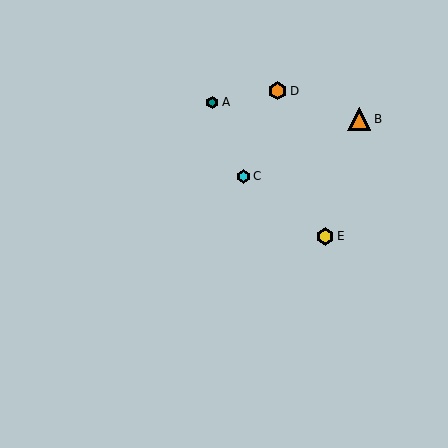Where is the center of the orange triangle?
The center of the orange triangle is at (359, 119).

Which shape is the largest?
The orange triangle (labeled B) is the largest.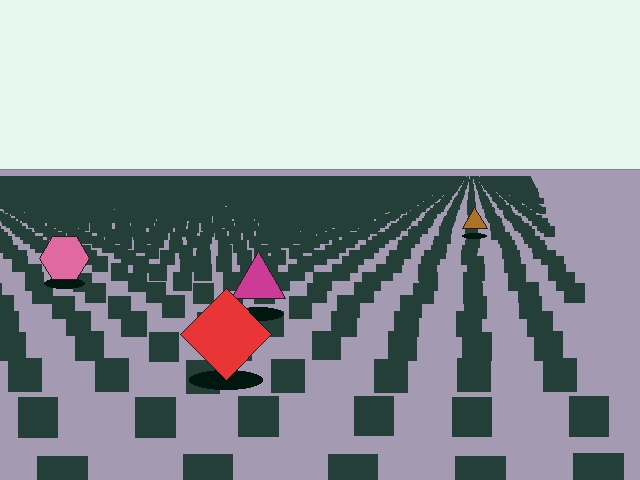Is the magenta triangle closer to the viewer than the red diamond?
No. The red diamond is closer — you can tell from the texture gradient: the ground texture is coarser near it.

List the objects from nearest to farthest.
From nearest to farthest: the red diamond, the magenta triangle, the pink hexagon, the brown triangle.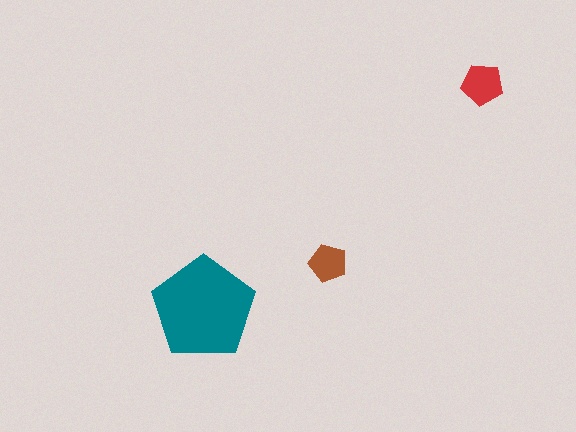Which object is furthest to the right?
The red pentagon is rightmost.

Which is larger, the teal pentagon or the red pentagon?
The teal one.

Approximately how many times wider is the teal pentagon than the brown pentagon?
About 2.5 times wider.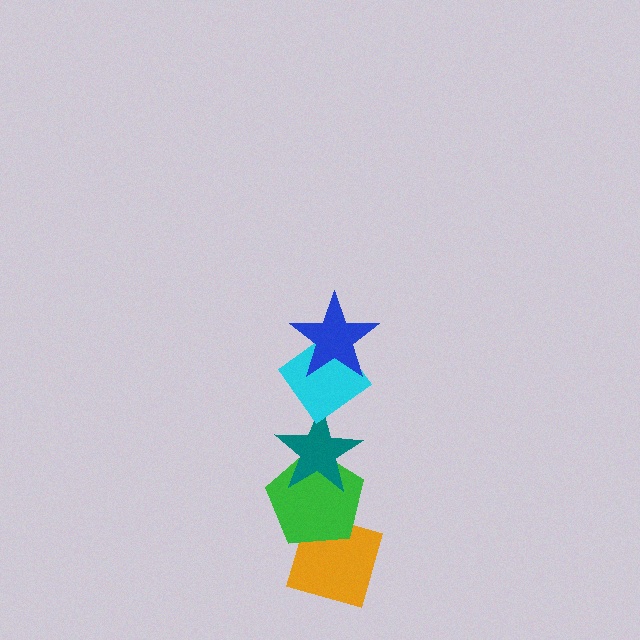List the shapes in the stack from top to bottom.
From top to bottom: the blue star, the cyan diamond, the teal star, the green pentagon, the orange diamond.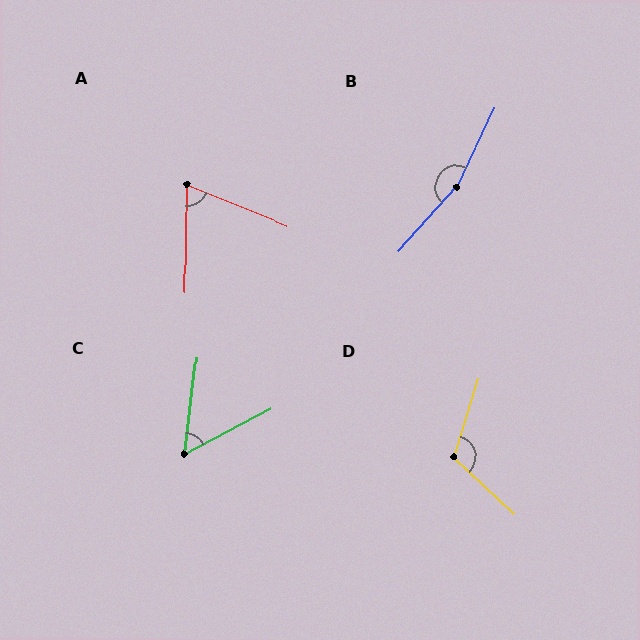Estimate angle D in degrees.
Approximately 115 degrees.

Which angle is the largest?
B, at approximately 163 degrees.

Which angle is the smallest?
C, at approximately 55 degrees.